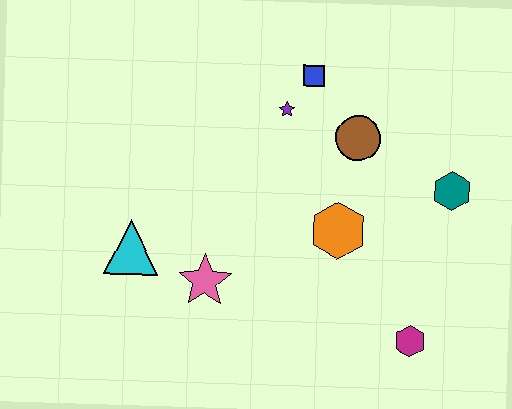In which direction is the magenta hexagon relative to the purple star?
The magenta hexagon is below the purple star.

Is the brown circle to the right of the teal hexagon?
No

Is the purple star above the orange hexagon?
Yes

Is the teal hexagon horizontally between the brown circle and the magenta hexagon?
No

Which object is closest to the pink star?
The cyan triangle is closest to the pink star.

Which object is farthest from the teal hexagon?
The cyan triangle is farthest from the teal hexagon.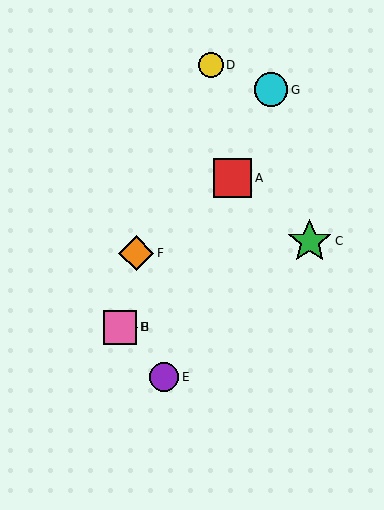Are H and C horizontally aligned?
No, H is at y≈327 and C is at y≈241.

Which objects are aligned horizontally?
Objects B, H are aligned horizontally.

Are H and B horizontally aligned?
Yes, both are at y≈327.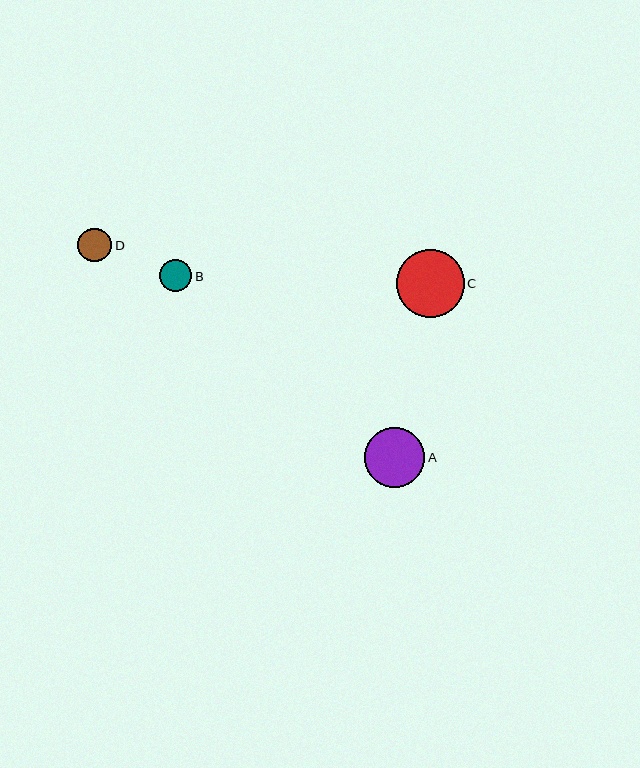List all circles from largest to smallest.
From largest to smallest: C, A, D, B.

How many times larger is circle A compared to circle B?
Circle A is approximately 1.9 times the size of circle B.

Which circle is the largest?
Circle C is the largest with a size of approximately 68 pixels.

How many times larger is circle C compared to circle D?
Circle C is approximately 2.0 times the size of circle D.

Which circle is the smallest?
Circle B is the smallest with a size of approximately 33 pixels.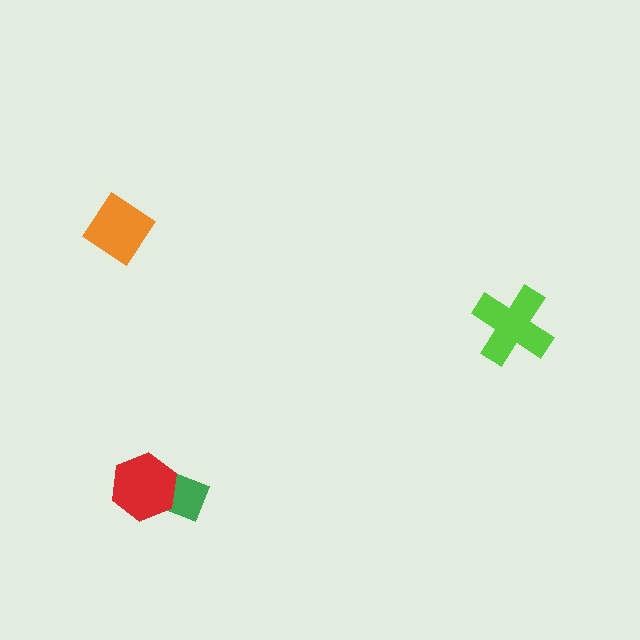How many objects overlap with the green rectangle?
1 object overlaps with the green rectangle.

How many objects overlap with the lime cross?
0 objects overlap with the lime cross.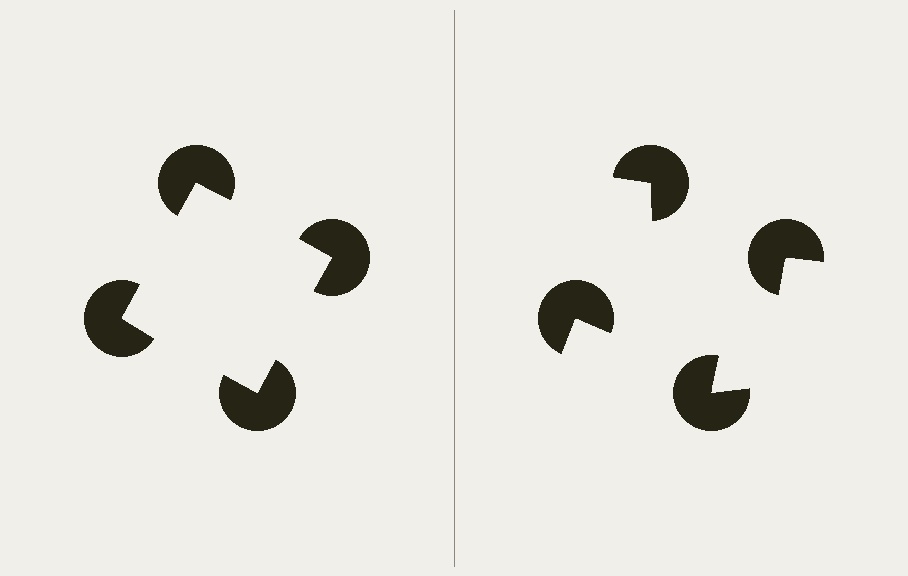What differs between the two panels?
The pac-man discs are positioned identically on both sides; only the wedge orientations differ. On the left they align to a square; on the right they are misaligned.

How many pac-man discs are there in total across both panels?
8 — 4 on each side.